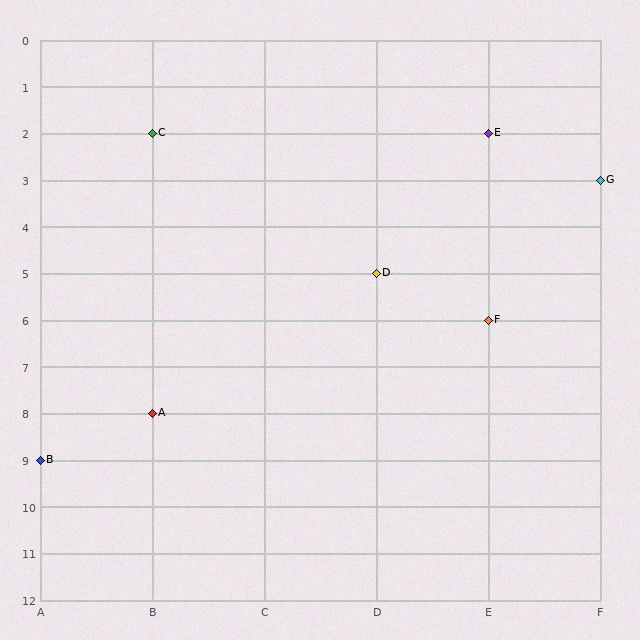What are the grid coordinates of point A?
Point A is at grid coordinates (B, 8).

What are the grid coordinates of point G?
Point G is at grid coordinates (F, 3).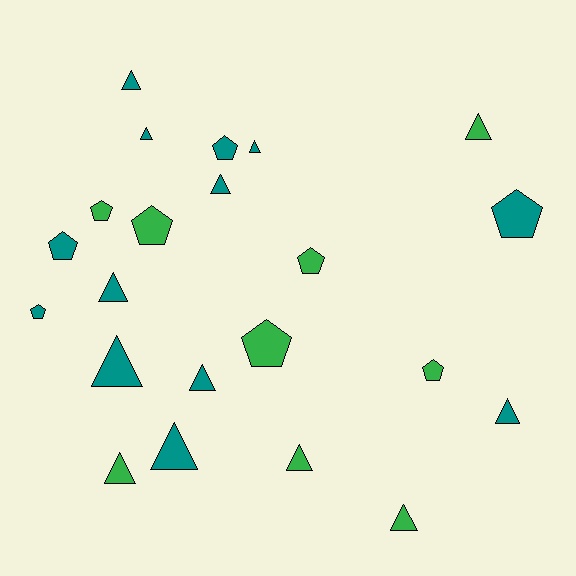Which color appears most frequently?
Teal, with 13 objects.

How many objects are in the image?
There are 22 objects.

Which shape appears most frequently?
Triangle, with 13 objects.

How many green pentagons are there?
There are 5 green pentagons.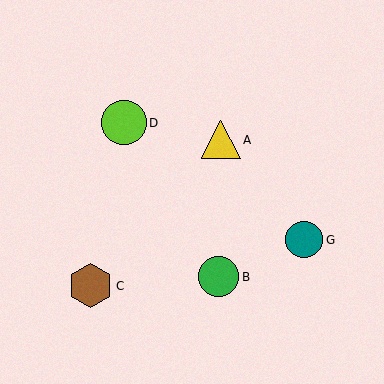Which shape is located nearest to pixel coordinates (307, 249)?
The teal circle (labeled G) at (304, 240) is nearest to that location.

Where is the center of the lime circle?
The center of the lime circle is at (124, 123).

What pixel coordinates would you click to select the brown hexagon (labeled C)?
Click at (91, 286) to select the brown hexagon C.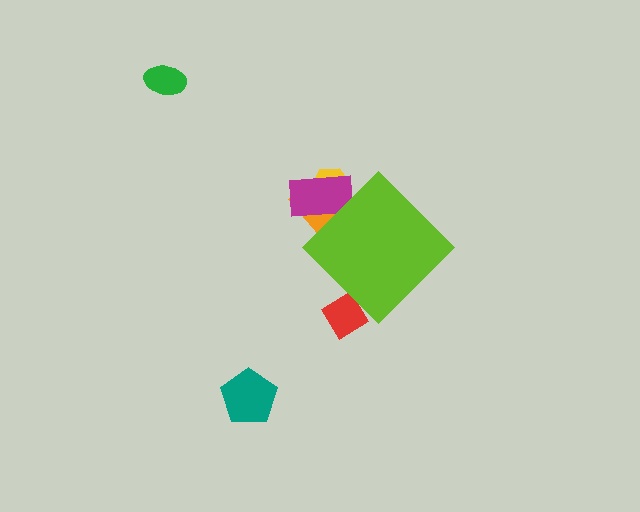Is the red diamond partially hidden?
Yes, the red diamond is partially hidden behind the lime diamond.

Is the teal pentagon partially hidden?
No, the teal pentagon is fully visible.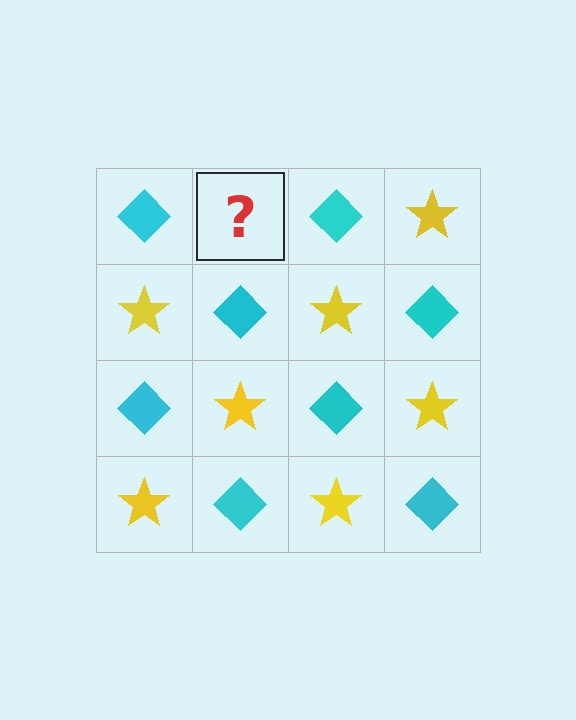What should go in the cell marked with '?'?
The missing cell should contain a yellow star.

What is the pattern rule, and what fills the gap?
The rule is that it alternates cyan diamond and yellow star in a checkerboard pattern. The gap should be filled with a yellow star.